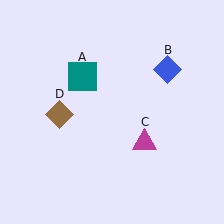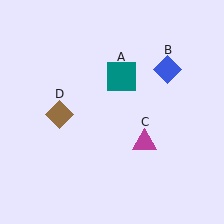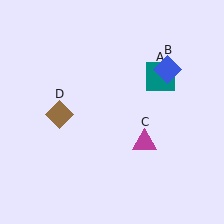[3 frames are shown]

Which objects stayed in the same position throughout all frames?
Blue diamond (object B) and magenta triangle (object C) and brown diamond (object D) remained stationary.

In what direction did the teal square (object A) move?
The teal square (object A) moved right.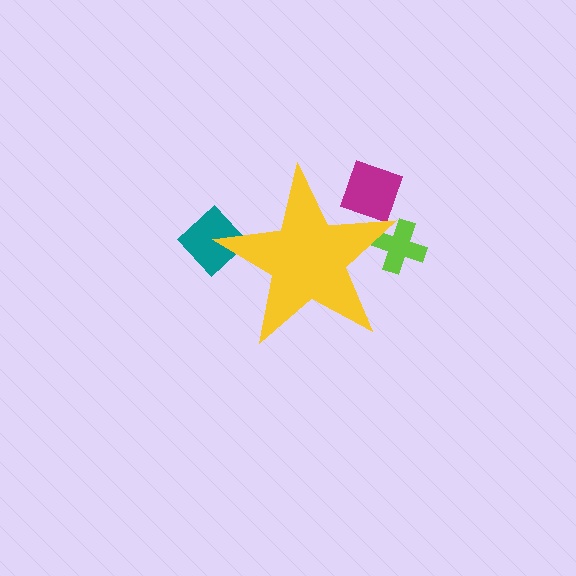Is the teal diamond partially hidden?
Yes, the teal diamond is partially hidden behind the yellow star.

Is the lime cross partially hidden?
Yes, the lime cross is partially hidden behind the yellow star.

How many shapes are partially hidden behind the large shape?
3 shapes are partially hidden.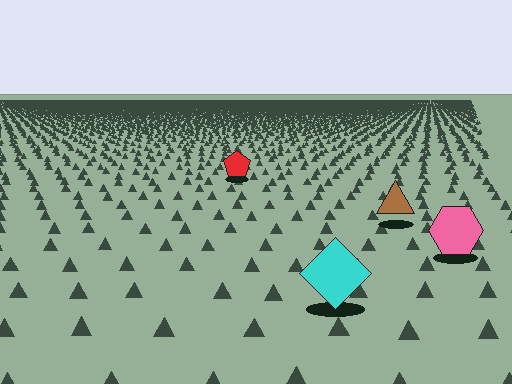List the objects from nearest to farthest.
From nearest to farthest: the cyan diamond, the pink hexagon, the brown triangle, the red pentagon.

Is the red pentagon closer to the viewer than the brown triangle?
No. The brown triangle is closer — you can tell from the texture gradient: the ground texture is coarser near it.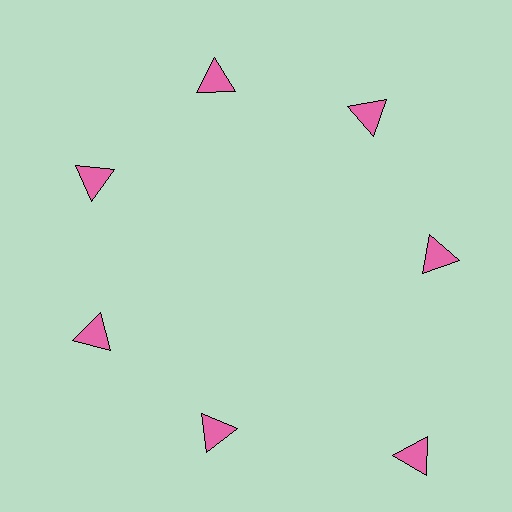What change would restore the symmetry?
The symmetry would be restored by moving it inward, back onto the ring so that all 7 triangles sit at equal angles and equal distance from the center.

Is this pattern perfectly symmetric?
No. The 7 pink triangles are arranged in a ring, but one element near the 5 o'clock position is pushed outward from the center, breaking the 7-fold rotational symmetry.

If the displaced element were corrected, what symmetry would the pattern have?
It would have 7-fold rotational symmetry — the pattern would map onto itself every 51 degrees.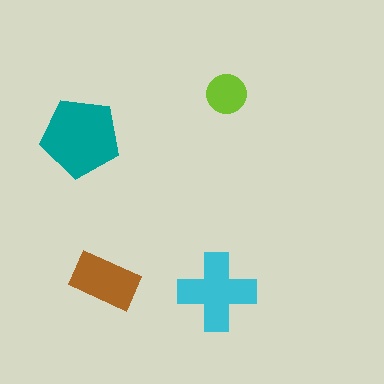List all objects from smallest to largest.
The lime circle, the brown rectangle, the cyan cross, the teal pentagon.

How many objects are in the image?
There are 4 objects in the image.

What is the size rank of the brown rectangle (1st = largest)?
3rd.